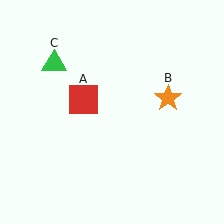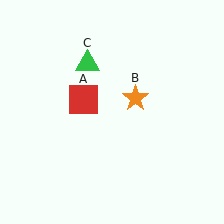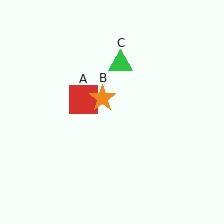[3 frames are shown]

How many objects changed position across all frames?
2 objects changed position: orange star (object B), green triangle (object C).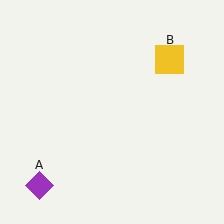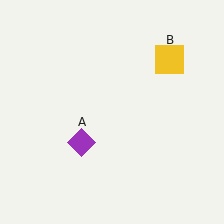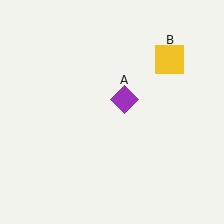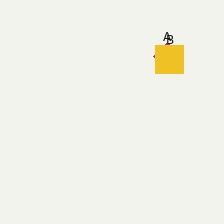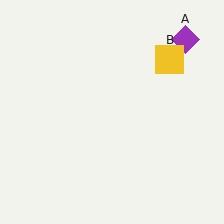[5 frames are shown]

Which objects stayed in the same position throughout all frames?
Yellow square (object B) remained stationary.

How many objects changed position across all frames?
1 object changed position: purple diamond (object A).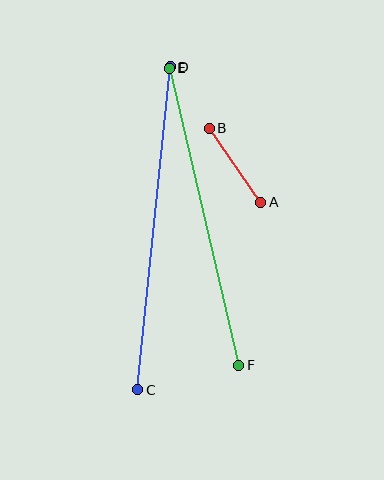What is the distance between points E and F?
The distance is approximately 305 pixels.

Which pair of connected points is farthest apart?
Points C and D are farthest apart.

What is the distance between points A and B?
The distance is approximately 90 pixels.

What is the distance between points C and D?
The distance is approximately 324 pixels.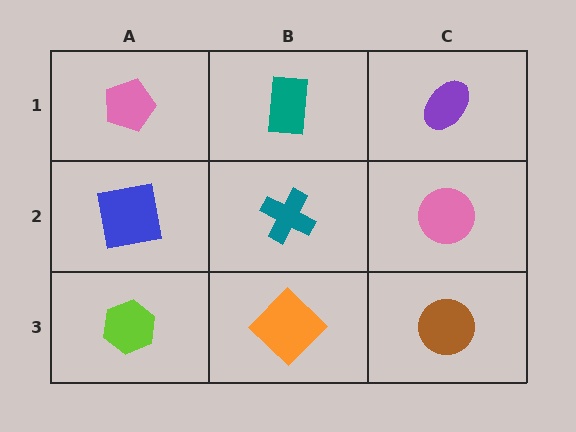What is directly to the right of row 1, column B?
A purple ellipse.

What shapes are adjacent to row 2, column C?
A purple ellipse (row 1, column C), a brown circle (row 3, column C), a teal cross (row 2, column B).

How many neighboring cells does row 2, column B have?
4.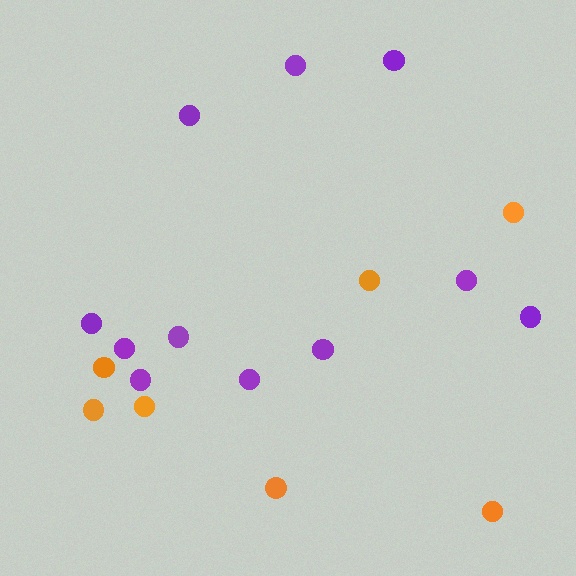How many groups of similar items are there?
There are 2 groups: one group of purple circles (11) and one group of orange circles (7).